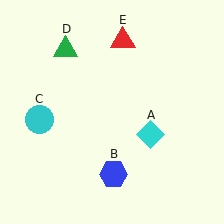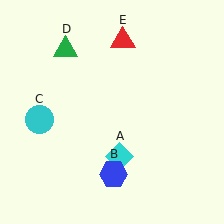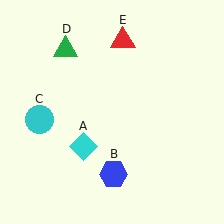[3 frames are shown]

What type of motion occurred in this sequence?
The cyan diamond (object A) rotated clockwise around the center of the scene.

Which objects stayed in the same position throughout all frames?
Blue hexagon (object B) and cyan circle (object C) and green triangle (object D) and red triangle (object E) remained stationary.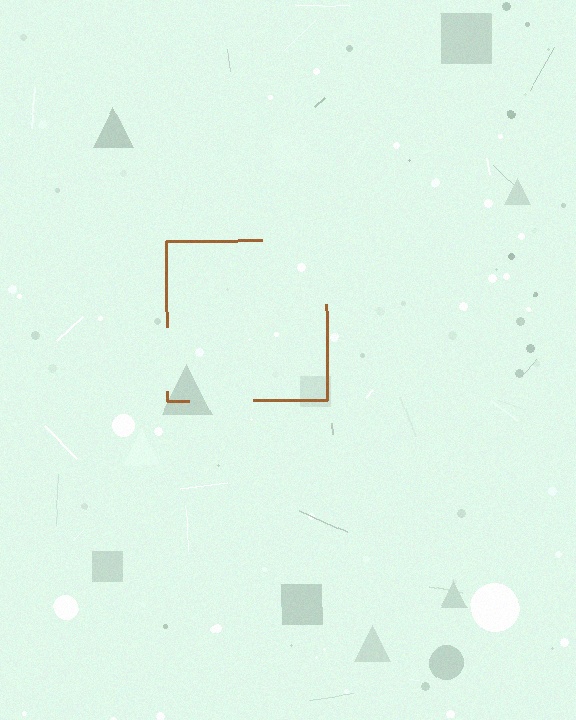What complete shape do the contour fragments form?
The contour fragments form a square.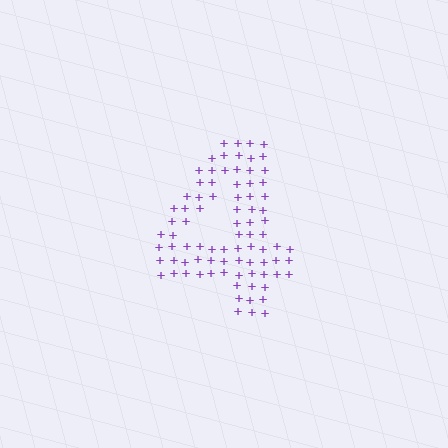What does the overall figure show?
The overall figure shows the digit 4.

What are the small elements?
The small elements are plus signs.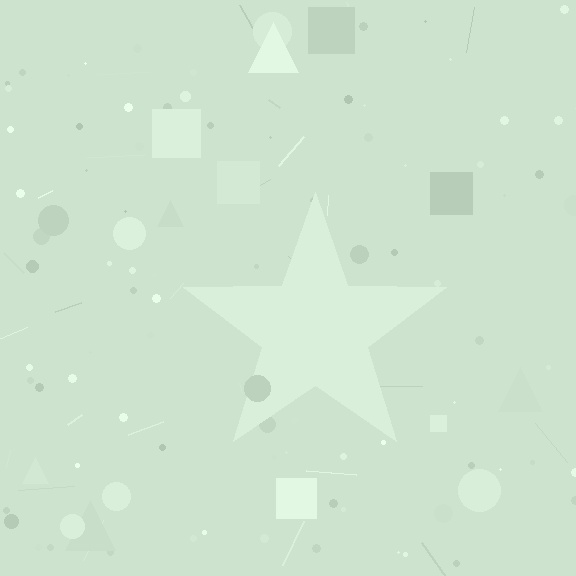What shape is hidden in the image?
A star is hidden in the image.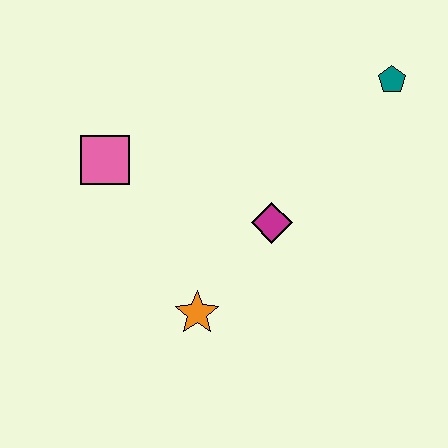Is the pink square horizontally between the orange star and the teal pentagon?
No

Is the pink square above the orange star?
Yes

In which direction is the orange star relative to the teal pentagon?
The orange star is below the teal pentagon.